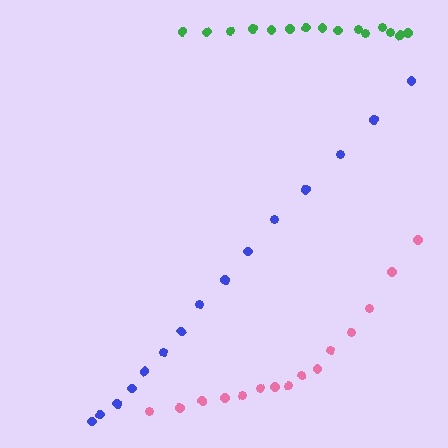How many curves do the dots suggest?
There are 3 distinct paths.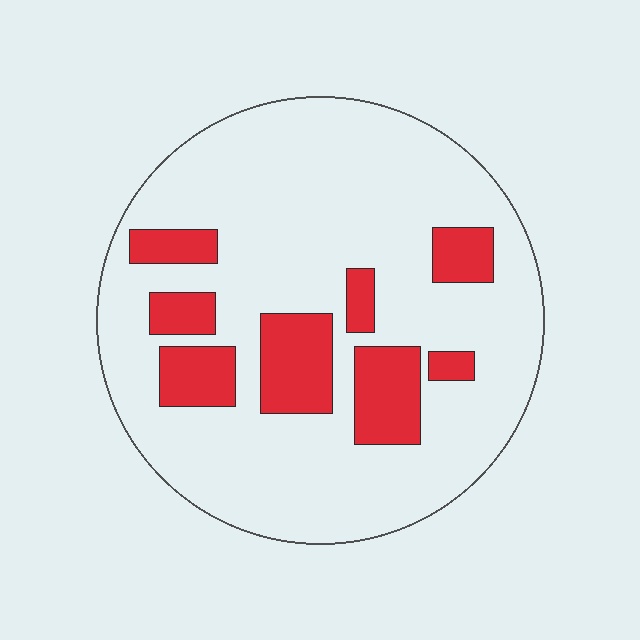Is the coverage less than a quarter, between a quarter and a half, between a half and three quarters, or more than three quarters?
Less than a quarter.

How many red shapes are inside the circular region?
8.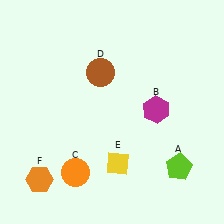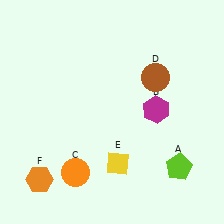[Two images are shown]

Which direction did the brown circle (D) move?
The brown circle (D) moved right.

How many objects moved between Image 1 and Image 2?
1 object moved between the two images.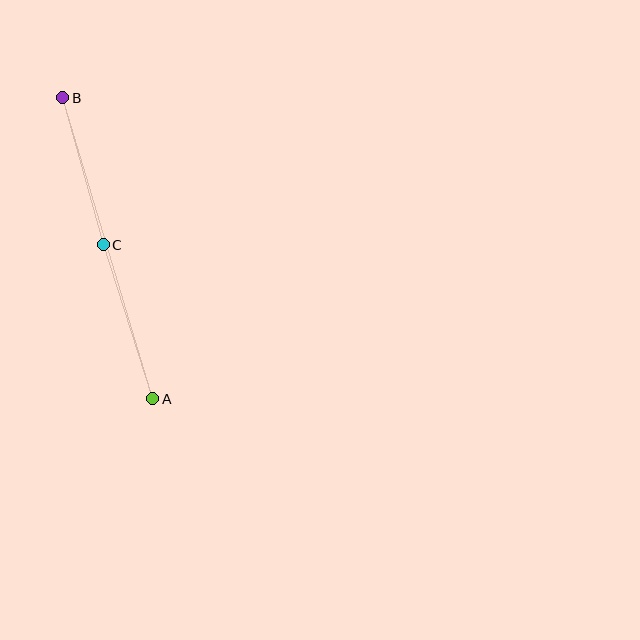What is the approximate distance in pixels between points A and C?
The distance between A and C is approximately 162 pixels.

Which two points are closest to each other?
Points B and C are closest to each other.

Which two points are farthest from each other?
Points A and B are farthest from each other.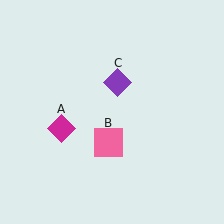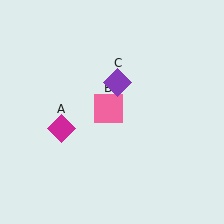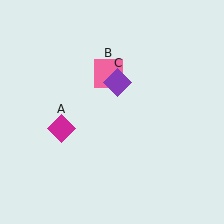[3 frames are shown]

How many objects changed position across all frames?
1 object changed position: pink square (object B).